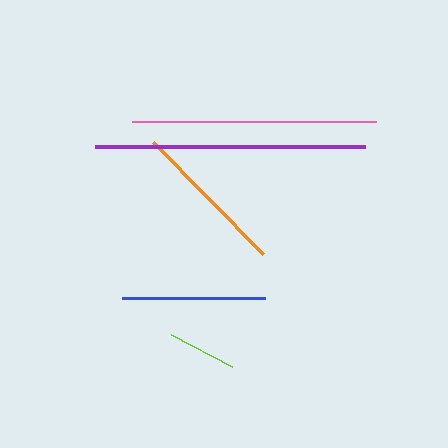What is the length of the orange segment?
The orange segment is approximately 156 pixels long.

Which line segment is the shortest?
The lime line is the shortest at approximately 68 pixels.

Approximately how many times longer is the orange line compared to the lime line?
The orange line is approximately 2.3 times the length of the lime line.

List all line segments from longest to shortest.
From longest to shortest: purple, pink, orange, blue, lime.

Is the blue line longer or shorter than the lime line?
The blue line is longer than the lime line.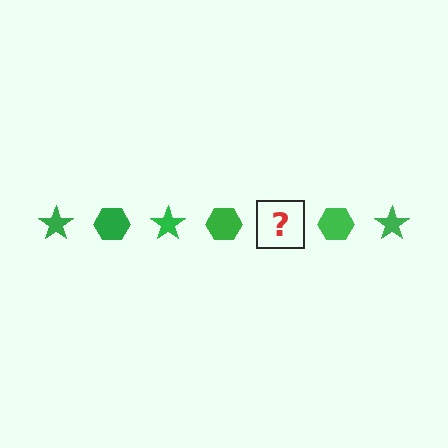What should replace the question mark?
The question mark should be replaced with a green star.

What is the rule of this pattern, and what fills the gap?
The rule is that the pattern cycles through star, hexagon shapes in green. The gap should be filled with a green star.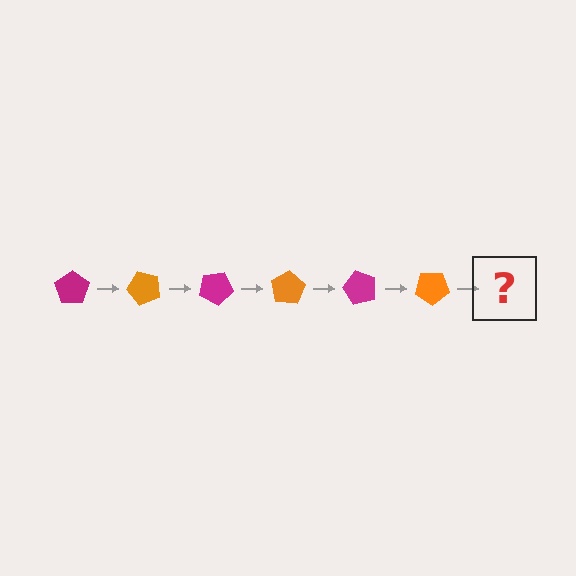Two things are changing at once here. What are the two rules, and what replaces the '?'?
The two rules are that it rotates 50 degrees each step and the color cycles through magenta and orange. The '?' should be a magenta pentagon, rotated 300 degrees from the start.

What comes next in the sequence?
The next element should be a magenta pentagon, rotated 300 degrees from the start.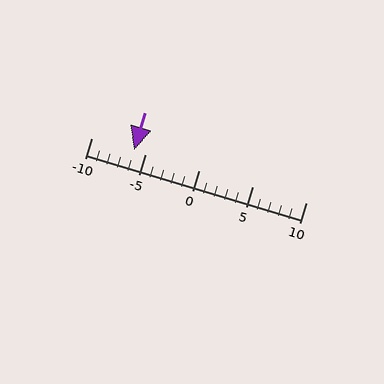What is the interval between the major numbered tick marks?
The major tick marks are spaced 5 units apart.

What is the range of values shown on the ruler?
The ruler shows values from -10 to 10.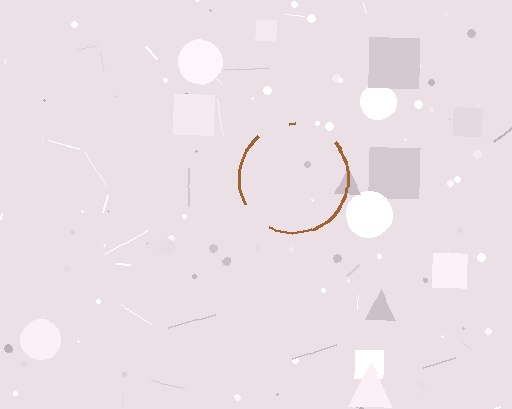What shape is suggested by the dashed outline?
The dashed outline suggests a circle.